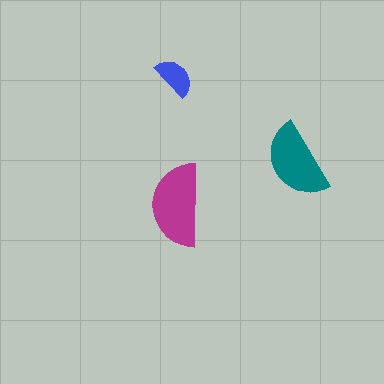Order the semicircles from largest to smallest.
the magenta one, the teal one, the blue one.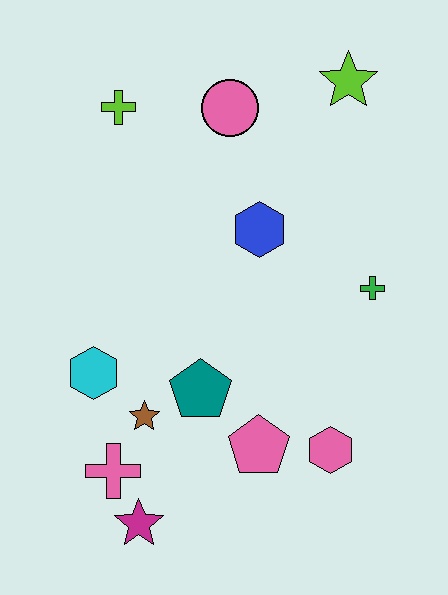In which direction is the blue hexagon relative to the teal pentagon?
The blue hexagon is above the teal pentagon.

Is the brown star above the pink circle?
No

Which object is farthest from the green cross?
The magenta star is farthest from the green cross.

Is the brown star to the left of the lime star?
Yes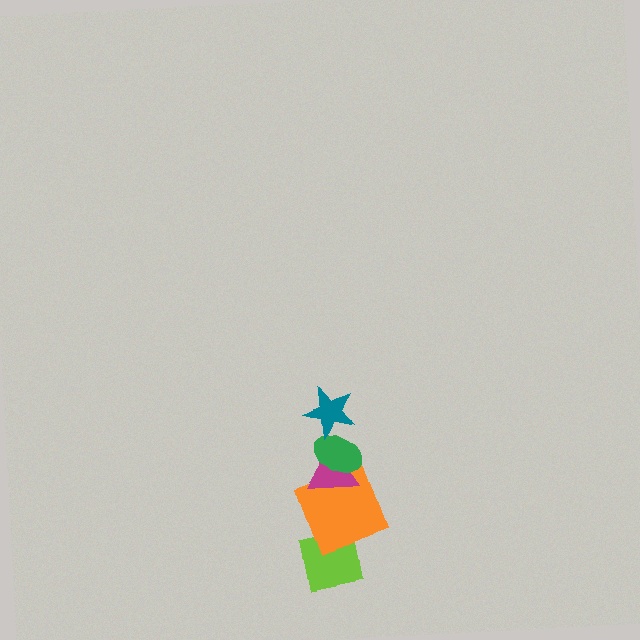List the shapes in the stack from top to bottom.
From top to bottom: the teal star, the green ellipse, the magenta triangle, the orange square, the lime square.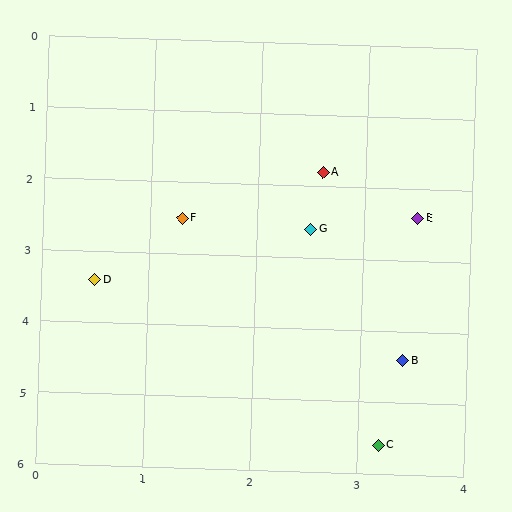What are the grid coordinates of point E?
Point E is at approximately (3.5, 2.4).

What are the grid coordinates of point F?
Point F is at approximately (1.3, 2.5).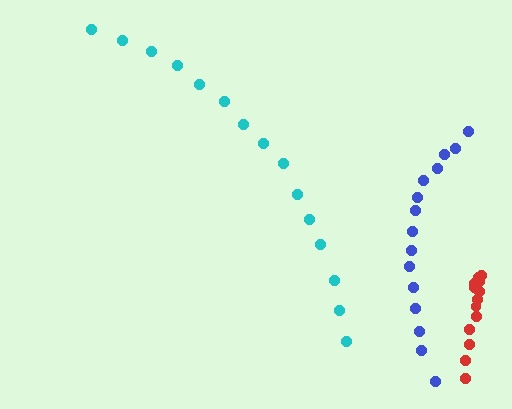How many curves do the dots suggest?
There are 3 distinct paths.